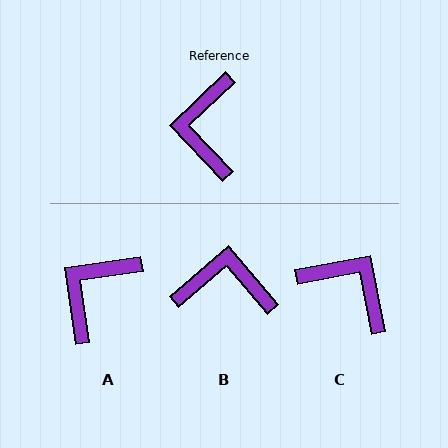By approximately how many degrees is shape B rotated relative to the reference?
Approximately 93 degrees clockwise.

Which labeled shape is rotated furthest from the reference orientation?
C, about 122 degrees away.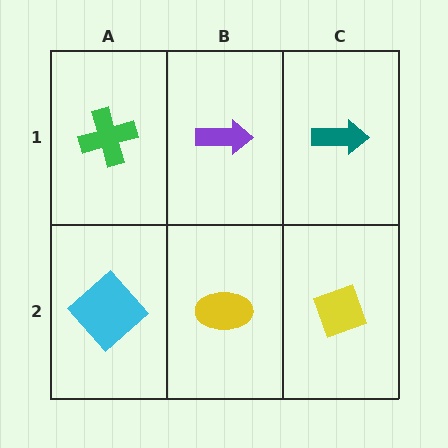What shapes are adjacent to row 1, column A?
A cyan diamond (row 2, column A), a purple arrow (row 1, column B).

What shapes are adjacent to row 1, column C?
A yellow diamond (row 2, column C), a purple arrow (row 1, column B).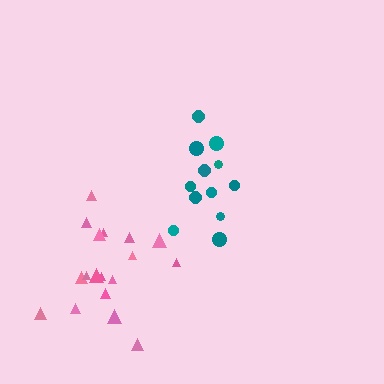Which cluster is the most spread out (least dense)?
Pink.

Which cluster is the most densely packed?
Teal.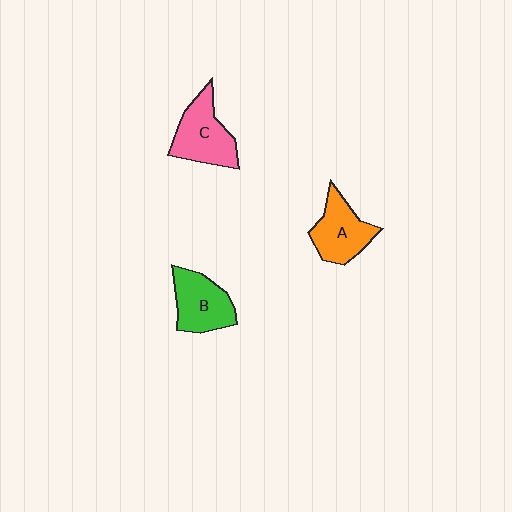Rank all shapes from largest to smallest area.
From largest to smallest: C (pink), B (green), A (orange).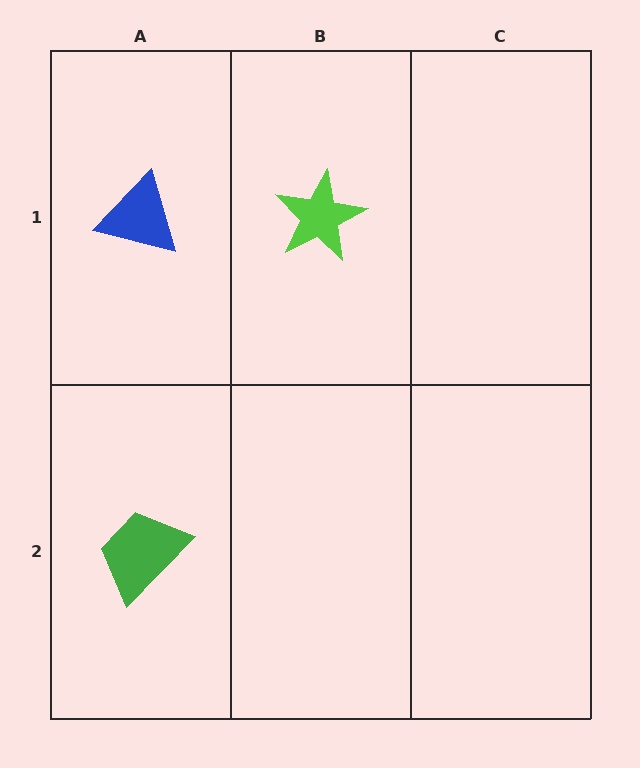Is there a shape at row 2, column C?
No, that cell is empty.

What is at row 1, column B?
A lime star.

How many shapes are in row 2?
1 shape.